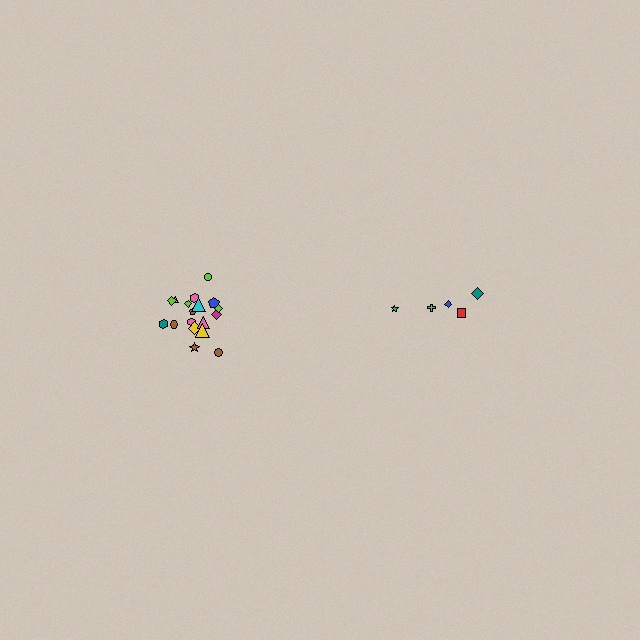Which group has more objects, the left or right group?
The left group.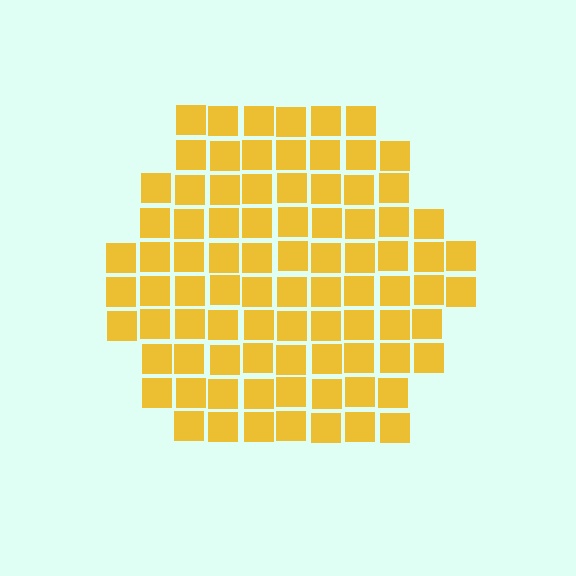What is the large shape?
The large shape is a hexagon.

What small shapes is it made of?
It is made of small squares.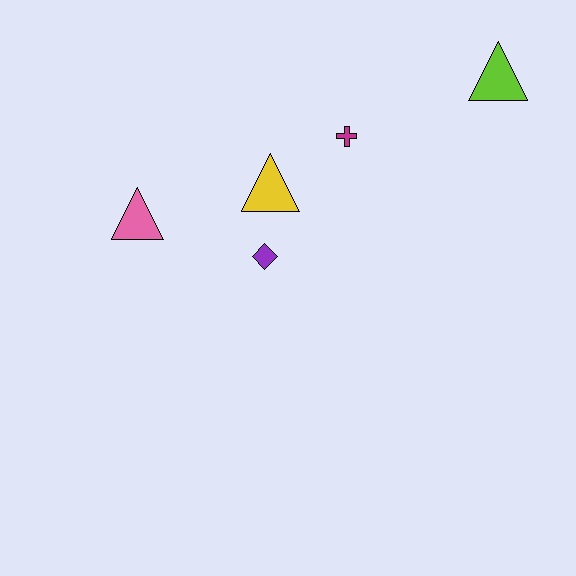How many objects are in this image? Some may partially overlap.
There are 5 objects.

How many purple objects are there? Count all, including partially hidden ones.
There is 1 purple object.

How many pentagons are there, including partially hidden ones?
There are no pentagons.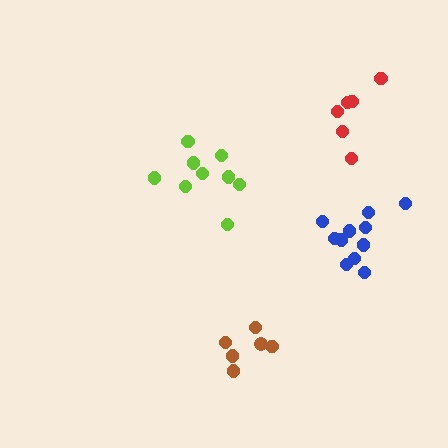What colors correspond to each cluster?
The clusters are colored: lime, red, brown, blue.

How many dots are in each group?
Group 1: 9 dots, Group 2: 6 dots, Group 3: 6 dots, Group 4: 12 dots (33 total).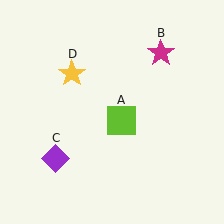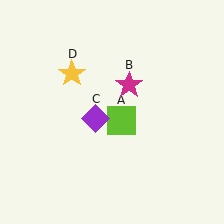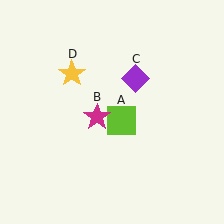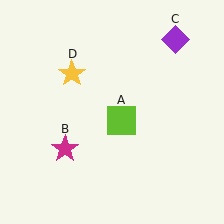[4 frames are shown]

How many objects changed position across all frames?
2 objects changed position: magenta star (object B), purple diamond (object C).